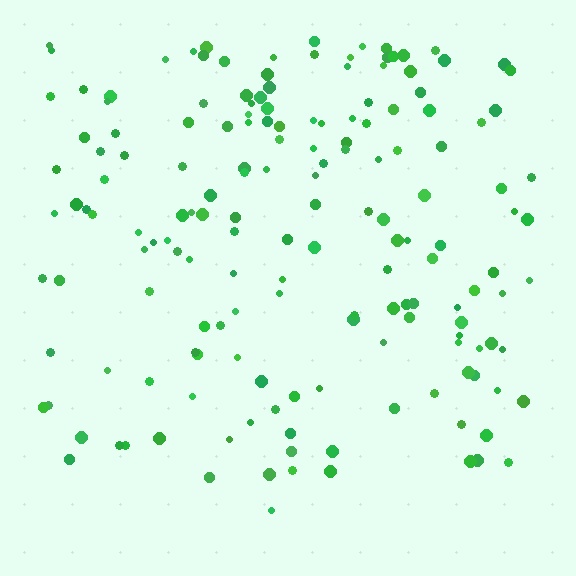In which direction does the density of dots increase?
From bottom to top, with the top side densest.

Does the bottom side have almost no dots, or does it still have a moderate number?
Still a moderate number, just noticeably fewer than the top.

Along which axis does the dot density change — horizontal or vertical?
Vertical.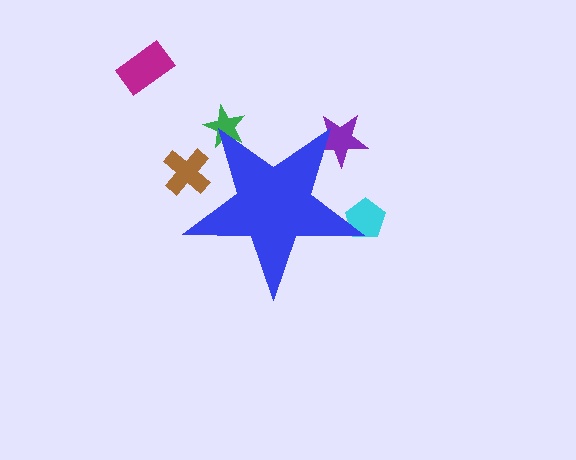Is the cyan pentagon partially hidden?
Yes, the cyan pentagon is partially hidden behind the blue star.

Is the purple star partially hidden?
Yes, the purple star is partially hidden behind the blue star.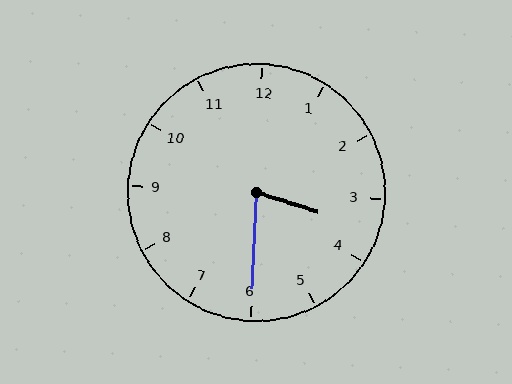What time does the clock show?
3:30.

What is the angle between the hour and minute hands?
Approximately 75 degrees.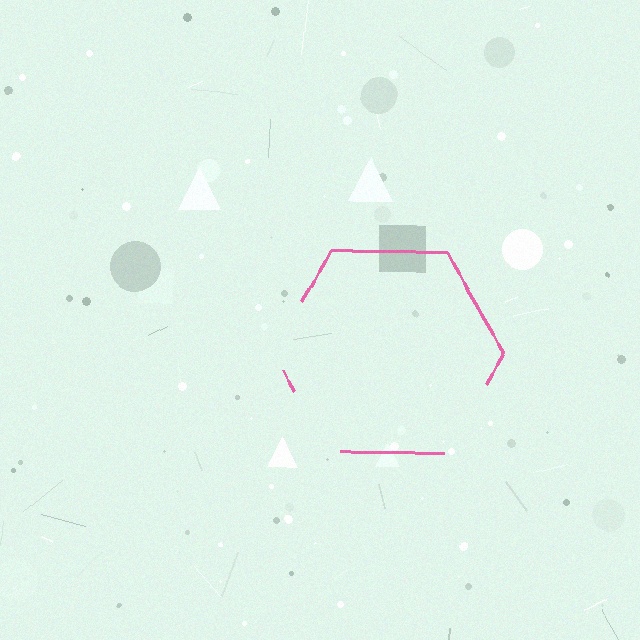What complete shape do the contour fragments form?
The contour fragments form a hexagon.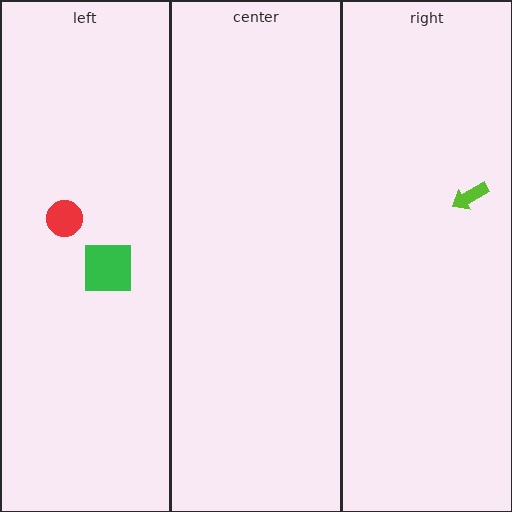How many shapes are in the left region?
2.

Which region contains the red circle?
The left region.